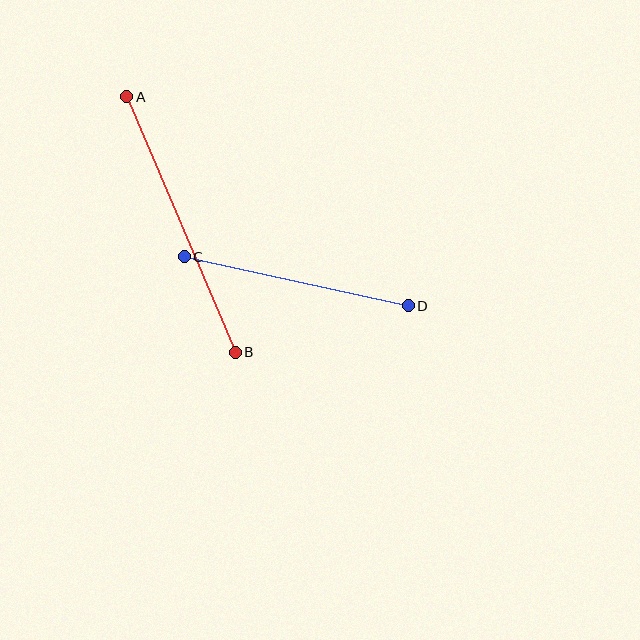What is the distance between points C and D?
The distance is approximately 229 pixels.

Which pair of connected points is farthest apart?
Points A and B are farthest apart.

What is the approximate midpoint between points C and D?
The midpoint is at approximately (296, 281) pixels.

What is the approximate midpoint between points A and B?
The midpoint is at approximately (181, 225) pixels.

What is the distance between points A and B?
The distance is approximately 278 pixels.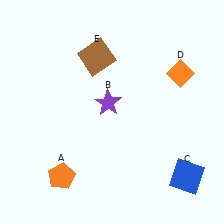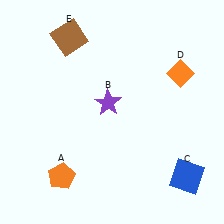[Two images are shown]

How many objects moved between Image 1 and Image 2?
1 object moved between the two images.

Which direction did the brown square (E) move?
The brown square (E) moved left.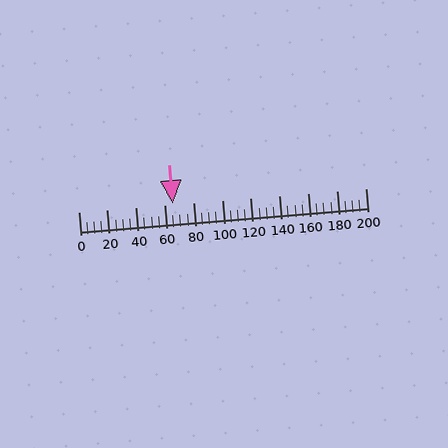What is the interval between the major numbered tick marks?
The major tick marks are spaced 20 units apart.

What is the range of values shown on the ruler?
The ruler shows values from 0 to 200.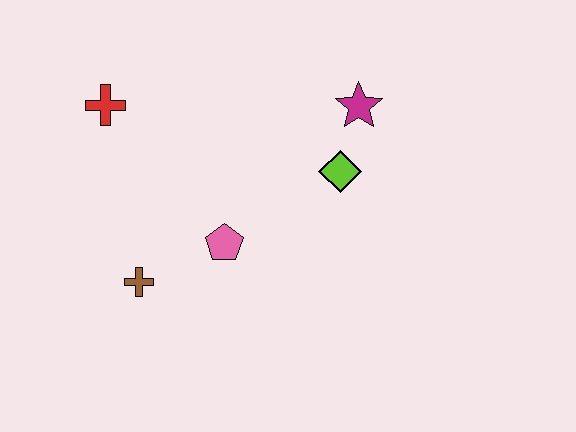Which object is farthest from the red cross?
The magenta star is farthest from the red cross.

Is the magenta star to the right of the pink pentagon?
Yes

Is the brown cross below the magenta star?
Yes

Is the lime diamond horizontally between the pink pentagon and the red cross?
No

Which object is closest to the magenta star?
The lime diamond is closest to the magenta star.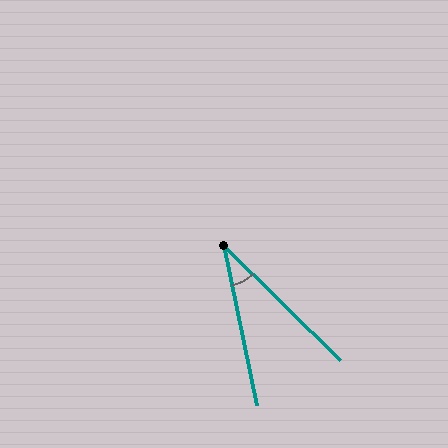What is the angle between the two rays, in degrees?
Approximately 34 degrees.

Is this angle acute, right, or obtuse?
It is acute.